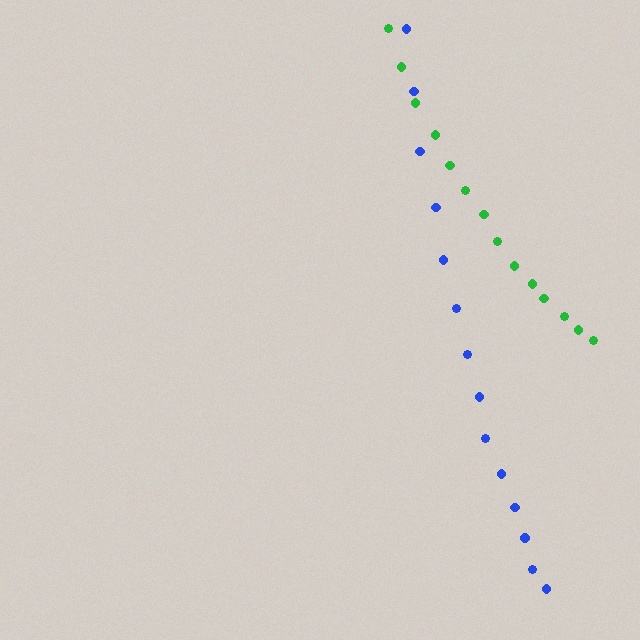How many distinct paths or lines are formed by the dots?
There are 2 distinct paths.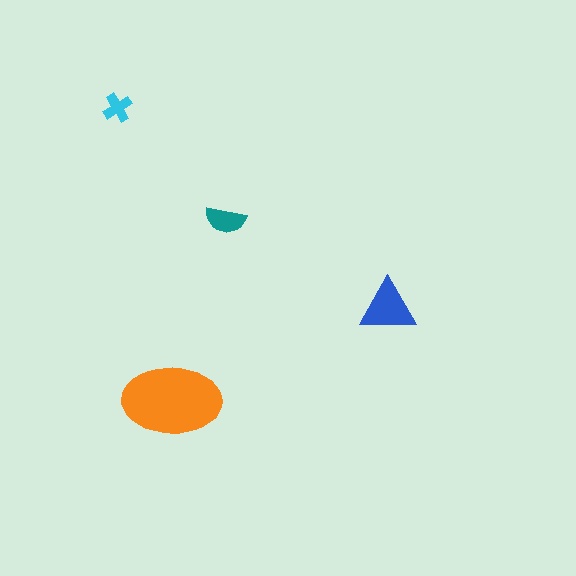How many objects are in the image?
There are 4 objects in the image.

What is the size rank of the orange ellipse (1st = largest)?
1st.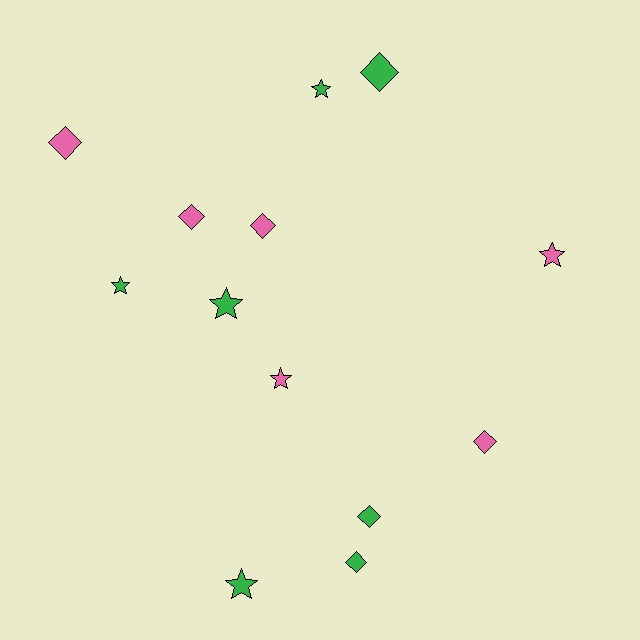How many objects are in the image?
There are 13 objects.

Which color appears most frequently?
Green, with 7 objects.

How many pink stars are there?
There are 2 pink stars.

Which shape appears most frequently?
Diamond, with 7 objects.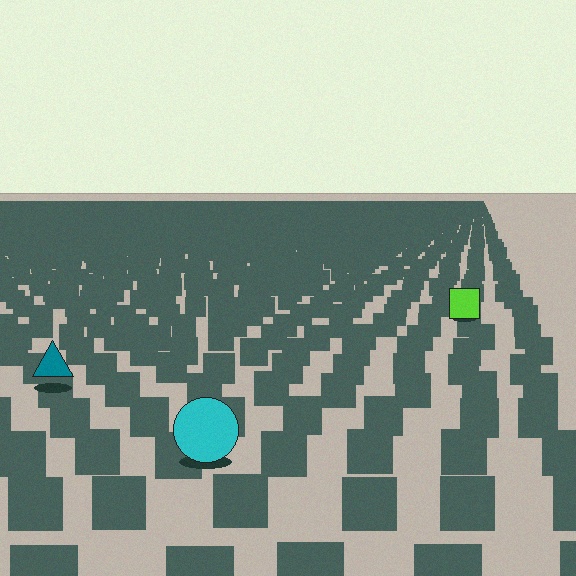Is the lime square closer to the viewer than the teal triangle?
No. The teal triangle is closer — you can tell from the texture gradient: the ground texture is coarser near it.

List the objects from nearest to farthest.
From nearest to farthest: the cyan circle, the teal triangle, the lime square.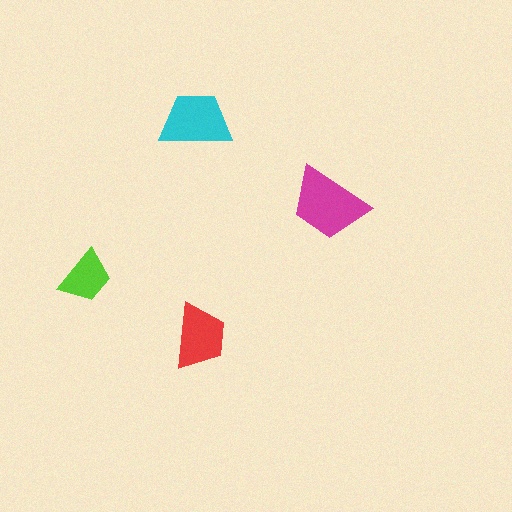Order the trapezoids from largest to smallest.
the magenta one, the cyan one, the red one, the lime one.